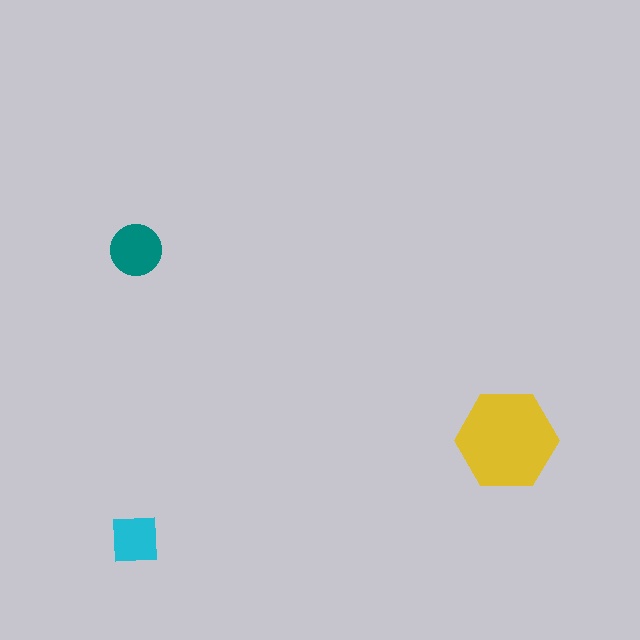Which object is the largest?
The yellow hexagon.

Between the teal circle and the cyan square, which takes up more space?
The teal circle.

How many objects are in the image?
There are 3 objects in the image.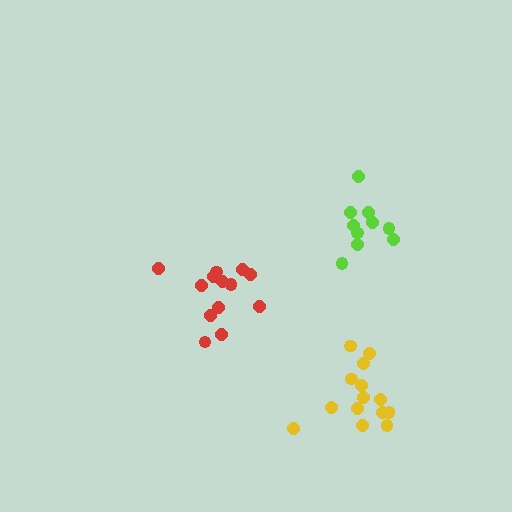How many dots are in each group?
Group 1: 13 dots, Group 2: 10 dots, Group 3: 14 dots (37 total).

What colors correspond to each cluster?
The clusters are colored: red, lime, yellow.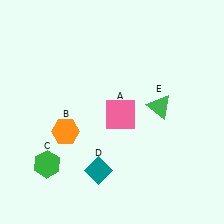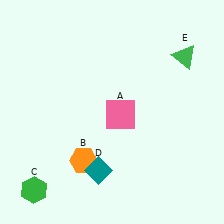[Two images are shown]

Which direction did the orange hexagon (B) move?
The orange hexagon (B) moved down.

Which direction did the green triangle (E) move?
The green triangle (E) moved up.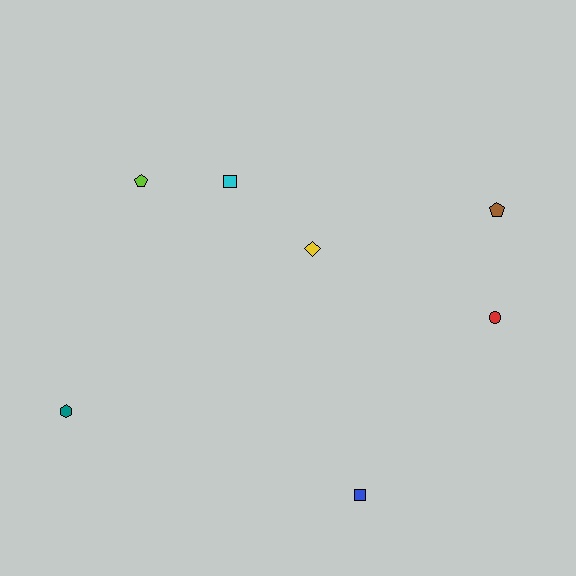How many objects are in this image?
There are 7 objects.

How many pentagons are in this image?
There are 2 pentagons.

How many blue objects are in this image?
There is 1 blue object.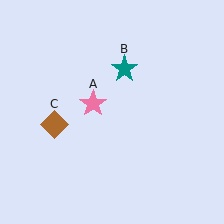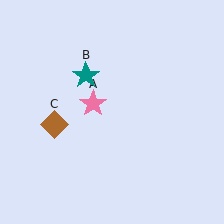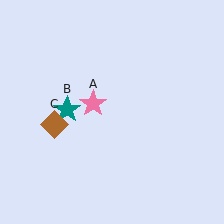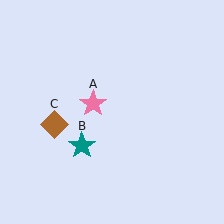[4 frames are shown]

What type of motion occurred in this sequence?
The teal star (object B) rotated counterclockwise around the center of the scene.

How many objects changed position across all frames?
1 object changed position: teal star (object B).